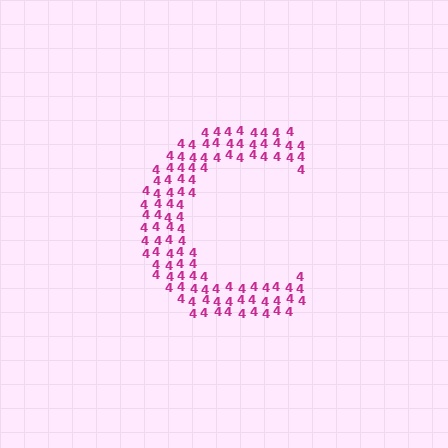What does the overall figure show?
The overall figure shows the letter C.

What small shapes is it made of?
It is made of small digit 4's.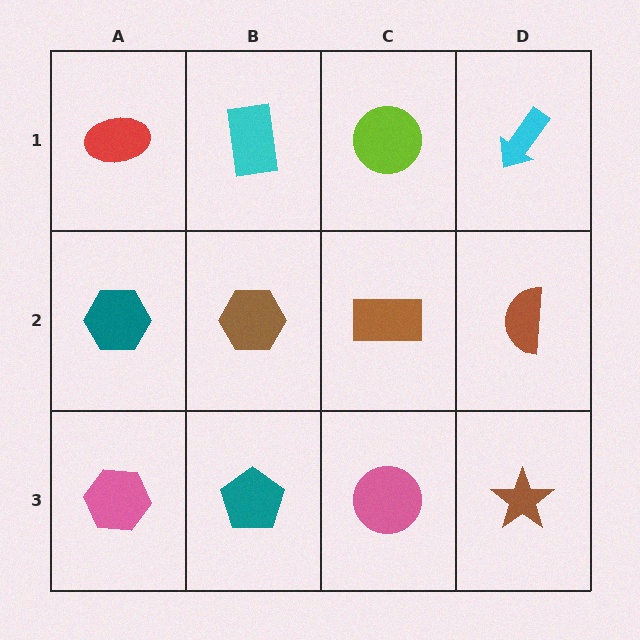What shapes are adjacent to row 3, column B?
A brown hexagon (row 2, column B), a pink hexagon (row 3, column A), a pink circle (row 3, column C).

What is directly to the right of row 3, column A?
A teal pentagon.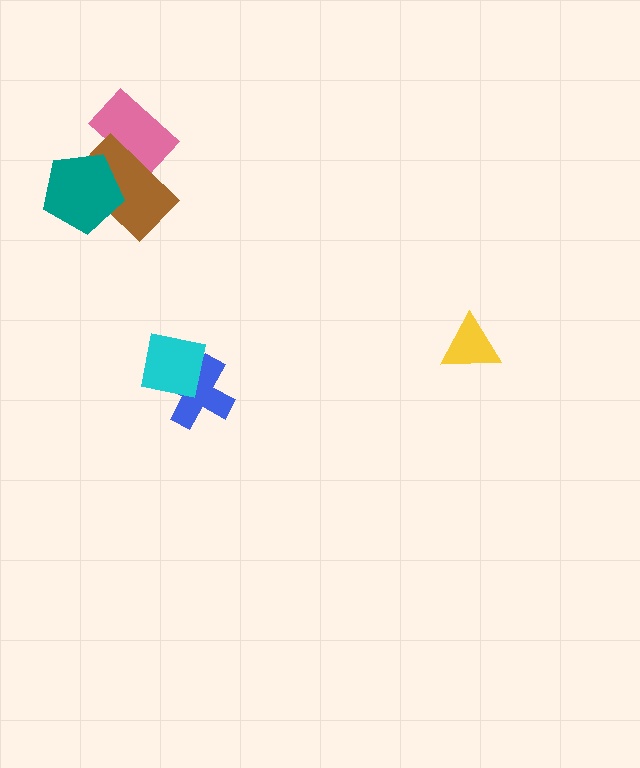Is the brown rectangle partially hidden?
Yes, it is partially covered by another shape.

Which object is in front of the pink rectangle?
The brown rectangle is in front of the pink rectangle.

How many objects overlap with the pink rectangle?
1 object overlaps with the pink rectangle.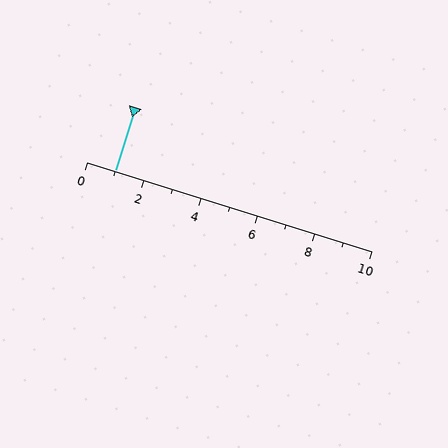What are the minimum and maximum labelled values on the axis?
The axis runs from 0 to 10.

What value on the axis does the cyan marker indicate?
The marker indicates approximately 1.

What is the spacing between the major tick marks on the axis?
The major ticks are spaced 2 apart.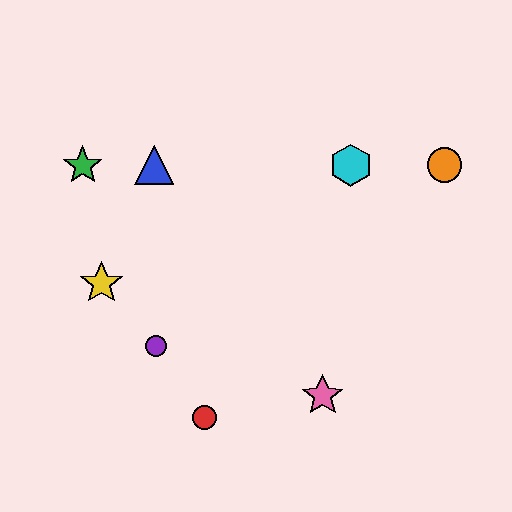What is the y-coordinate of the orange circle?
The orange circle is at y≈165.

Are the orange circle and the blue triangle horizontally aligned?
Yes, both are at y≈165.